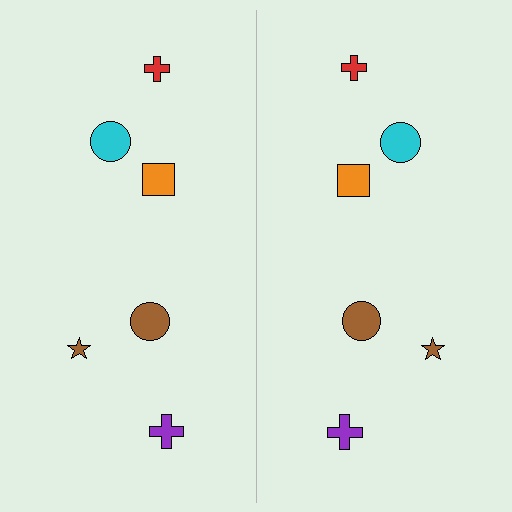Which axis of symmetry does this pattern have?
The pattern has a vertical axis of symmetry running through the center of the image.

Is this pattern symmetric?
Yes, this pattern has bilateral (reflection) symmetry.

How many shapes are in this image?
There are 12 shapes in this image.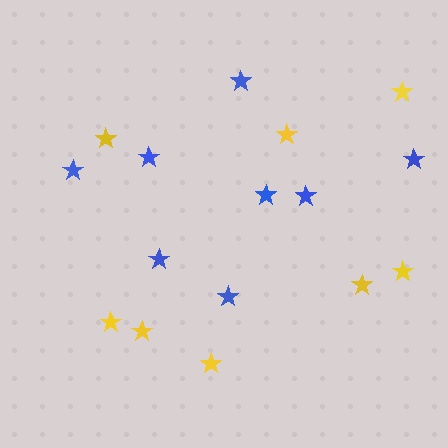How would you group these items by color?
There are 2 groups: one group of blue stars (8) and one group of yellow stars (8).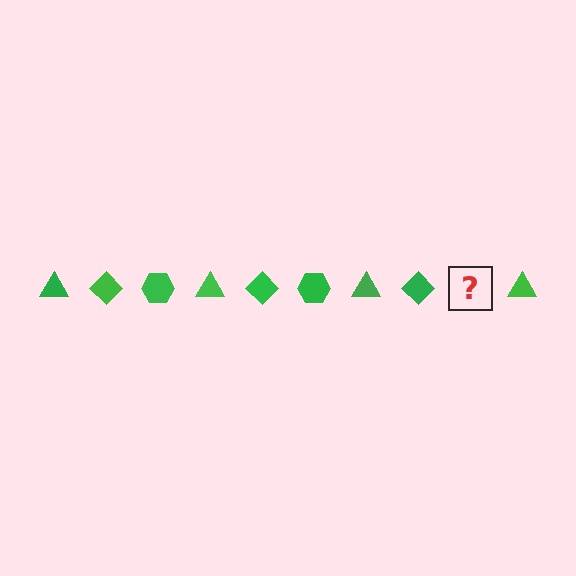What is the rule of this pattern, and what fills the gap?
The rule is that the pattern cycles through triangle, diamond, hexagon shapes in green. The gap should be filled with a green hexagon.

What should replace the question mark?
The question mark should be replaced with a green hexagon.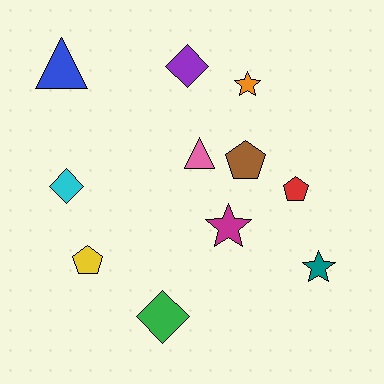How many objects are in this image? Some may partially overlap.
There are 11 objects.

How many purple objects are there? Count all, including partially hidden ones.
There is 1 purple object.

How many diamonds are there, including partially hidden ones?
There are 3 diamonds.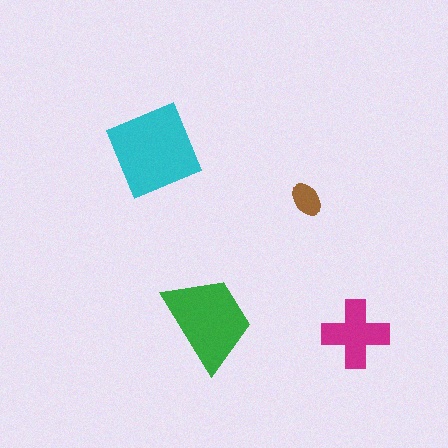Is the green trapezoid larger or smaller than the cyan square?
Smaller.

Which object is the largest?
The cyan square.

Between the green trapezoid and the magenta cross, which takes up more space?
The green trapezoid.